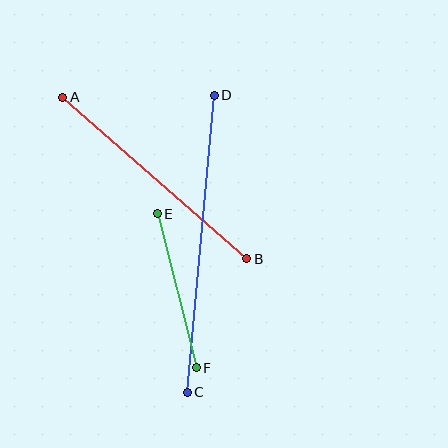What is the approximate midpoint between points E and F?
The midpoint is at approximately (177, 291) pixels.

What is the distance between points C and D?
The distance is approximately 298 pixels.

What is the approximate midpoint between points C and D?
The midpoint is at approximately (201, 244) pixels.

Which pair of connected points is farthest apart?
Points C and D are farthest apart.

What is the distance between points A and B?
The distance is approximately 245 pixels.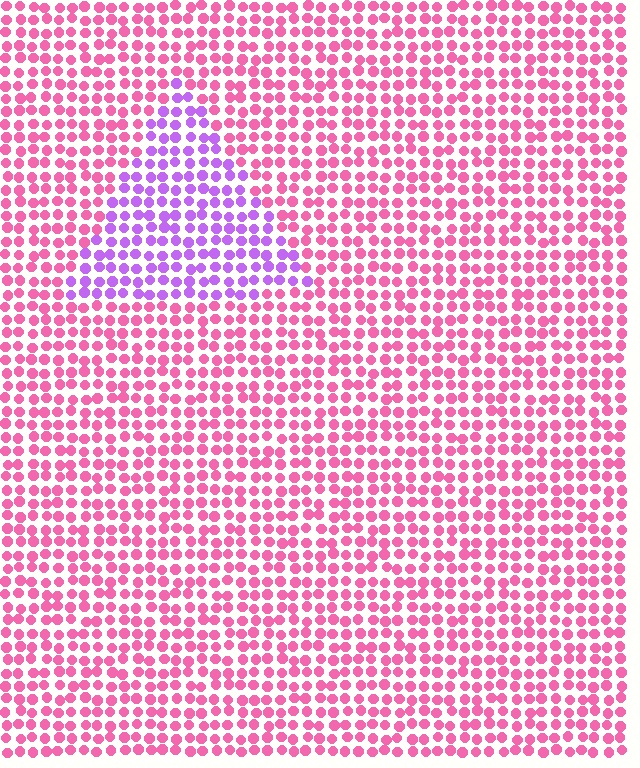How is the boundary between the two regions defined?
The boundary is defined purely by a slight shift in hue (about 51 degrees). Spacing, size, and orientation are identical on both sides.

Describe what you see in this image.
The image is filled with small pink elements in a uniform arrangement. A triangle-shaped region is visible where the elements are tinted to a slightly different hue, forming a subtle color boundary.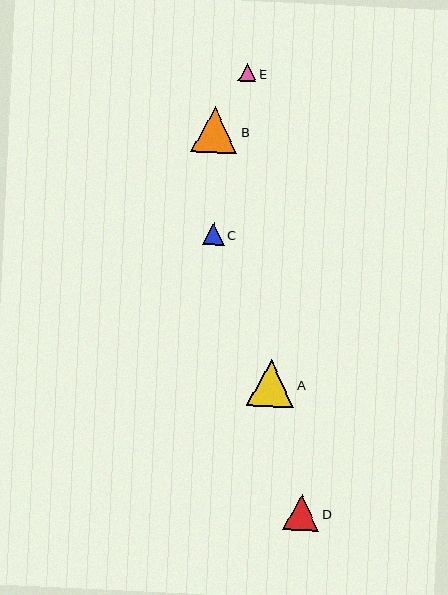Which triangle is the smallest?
Triangle E is the smallest with a size of approximately 18 pixels.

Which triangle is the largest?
Triangle A is the largest with a size of approximately 47 pixels.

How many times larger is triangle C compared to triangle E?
Triangle C is approximately 1.2 times the size of triangle E.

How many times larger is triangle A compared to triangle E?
Triangle A is approximately 2.6 times the size of triangle E.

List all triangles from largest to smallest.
From largest to smallest: A, B, D, C, E.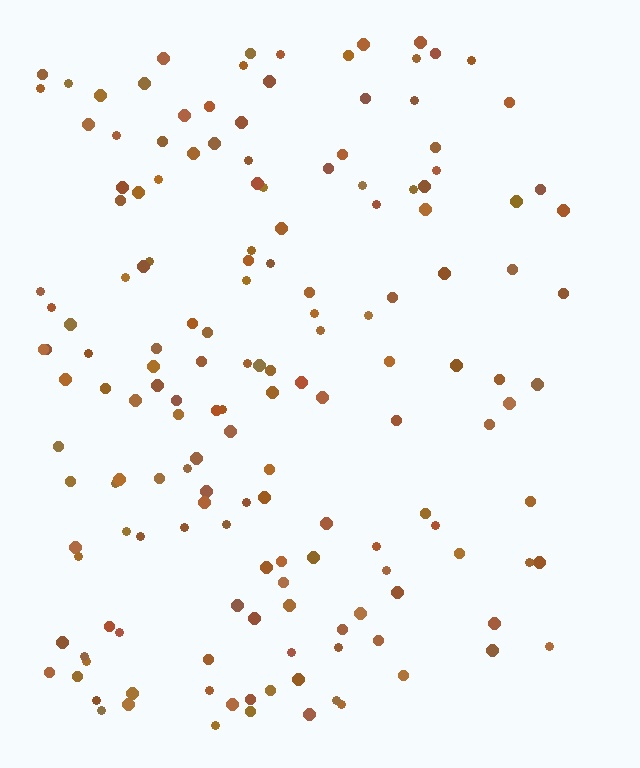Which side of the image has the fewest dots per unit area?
The right.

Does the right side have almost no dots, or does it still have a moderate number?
Still a moderate number, just noticeably fewer than the left.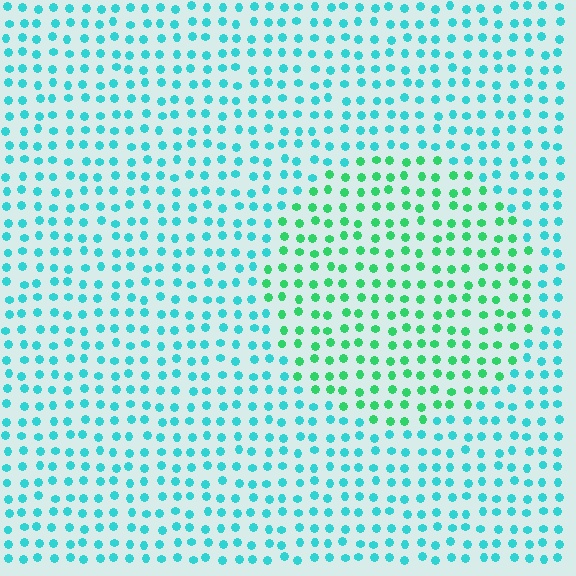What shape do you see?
I see a circle.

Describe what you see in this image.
The image is filled with small cyan elements in a uniform arrangement. A circle-shaped region is visible where the elements are tinted to a slightly different hue, forming a subtle color boundary.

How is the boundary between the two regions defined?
The boundary is defined purely by a slight shift in hue (about 39 degrees). Spacing, size, and orientation are identical on both sides.